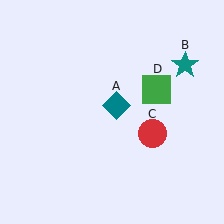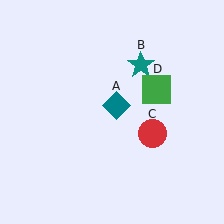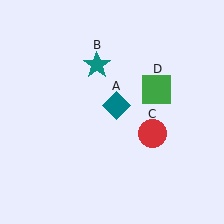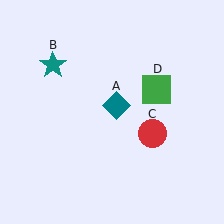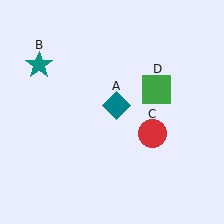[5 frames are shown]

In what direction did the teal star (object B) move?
The teal star (object B) moved left.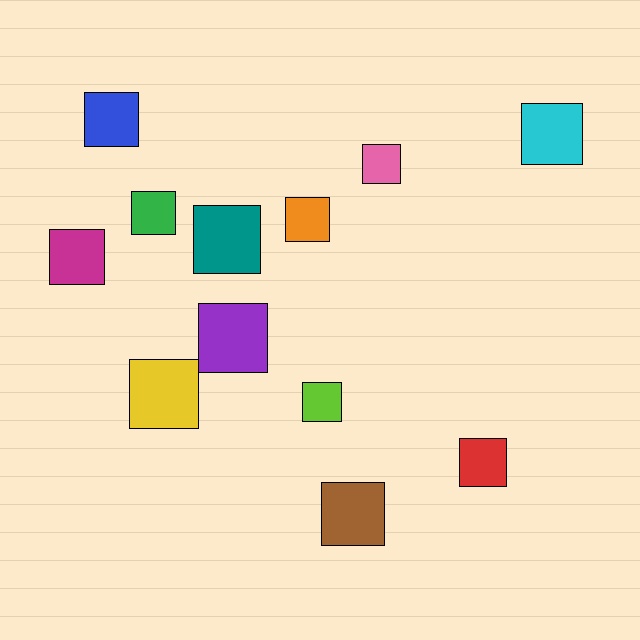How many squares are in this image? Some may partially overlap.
There are 12 squares.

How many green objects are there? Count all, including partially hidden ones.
There is 1 green object.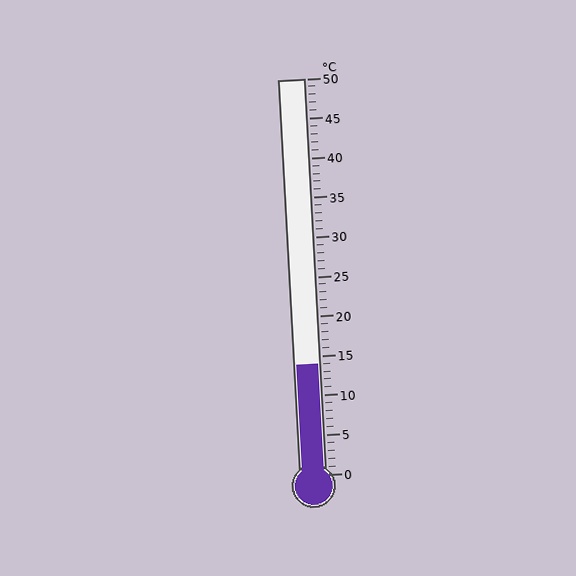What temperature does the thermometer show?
The thermometer shows approximately 14°C.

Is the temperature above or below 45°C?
The temperature is below 45°C.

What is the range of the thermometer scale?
The thermometer scale ranges from 0°C to 50°C.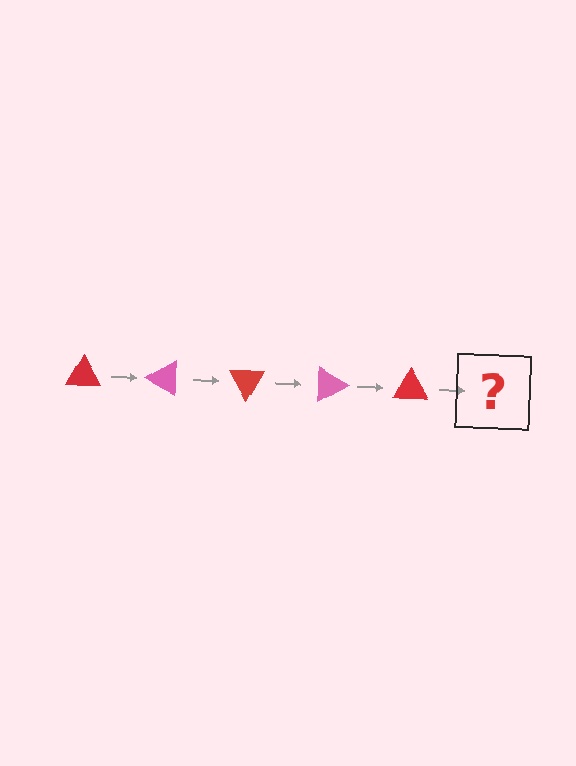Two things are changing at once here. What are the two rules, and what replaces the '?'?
The two rules are that it rotates 30 degrees each step and the color cycles through red and pink. The '?' should be a pink triangle, rotated 150 degrees from the start.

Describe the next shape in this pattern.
It should be a pink triangle, rotated 150 degrees from the start.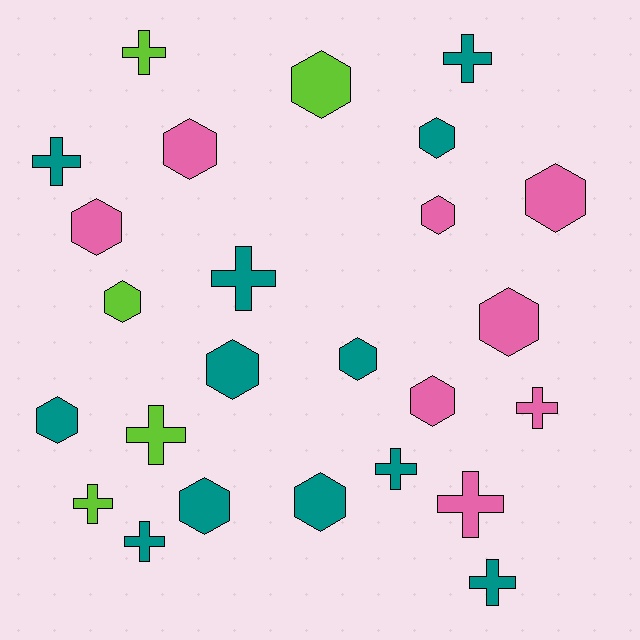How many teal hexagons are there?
There are 6 teal hexagons.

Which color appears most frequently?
Teal, with 12 objects.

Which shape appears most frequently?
Hexagon, with 14 objects.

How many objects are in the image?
There are 25 objects.